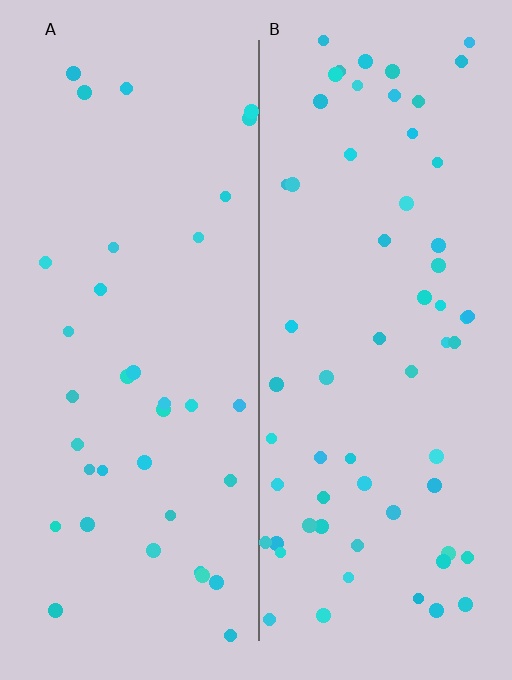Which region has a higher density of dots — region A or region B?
B (the right).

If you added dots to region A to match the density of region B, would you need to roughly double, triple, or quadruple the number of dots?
Approximately double.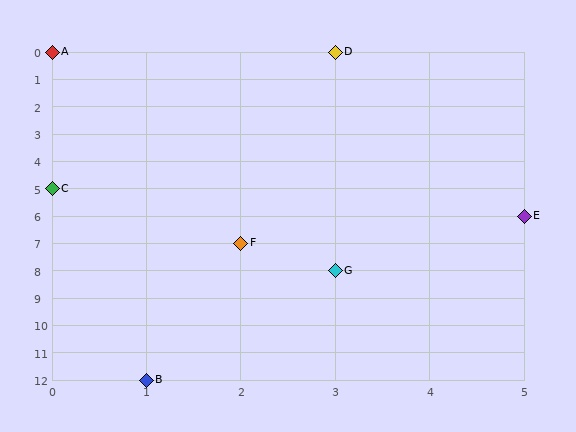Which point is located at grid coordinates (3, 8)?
Point G is at (3, 8).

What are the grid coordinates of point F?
Point F is at grid coordinates (2, 7).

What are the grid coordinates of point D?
Point D is at grid coordinates (3, 0).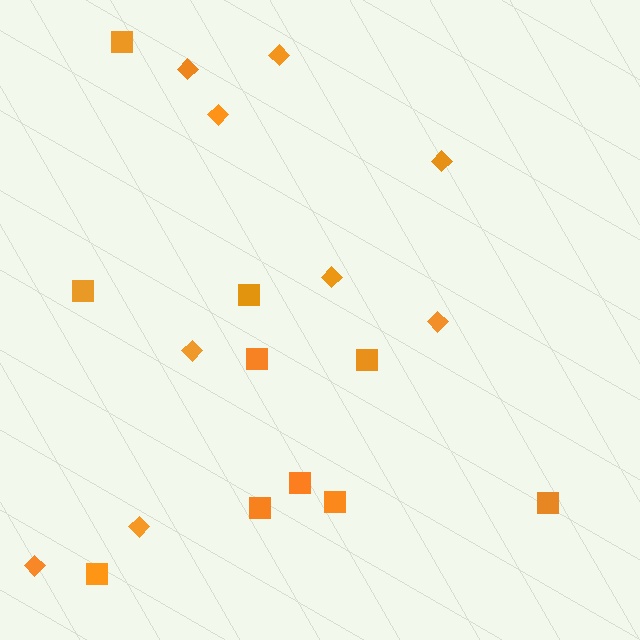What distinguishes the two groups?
There are 2 groups: one group of squares (10) and one group of diamonds (9).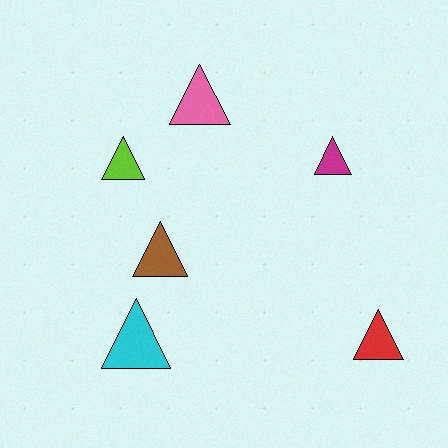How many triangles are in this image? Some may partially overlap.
There are 6 triangles.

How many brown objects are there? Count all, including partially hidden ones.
There is 1 brown object.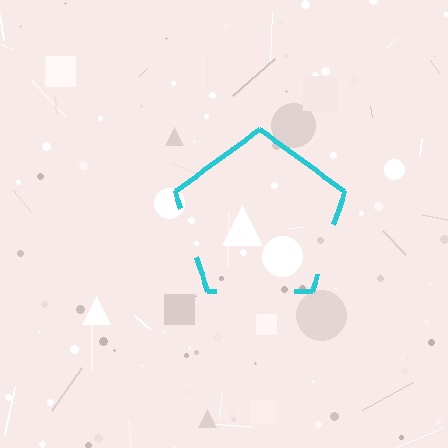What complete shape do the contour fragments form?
The contour fragments form a pentagon.